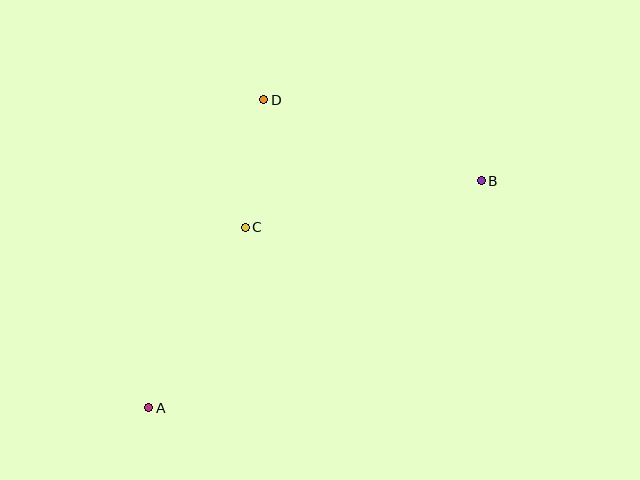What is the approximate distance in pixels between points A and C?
The distance between A and C is approximately 205 pixels.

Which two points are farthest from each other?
Points A and B are farthest from each other.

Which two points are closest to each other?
Points C and D are closest to each other.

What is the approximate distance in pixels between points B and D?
The distance between B and D is approximately 232 pixels.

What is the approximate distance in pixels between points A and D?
The distance between A and D is approximately 329 pixels.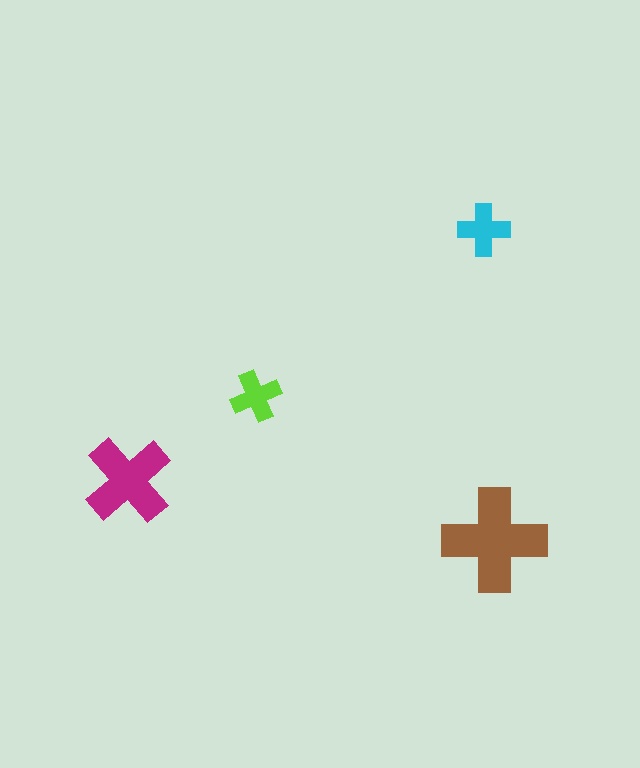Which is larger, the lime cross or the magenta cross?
The magenta one.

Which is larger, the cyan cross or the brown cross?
The brown one.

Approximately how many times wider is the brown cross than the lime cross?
About 2 times wider.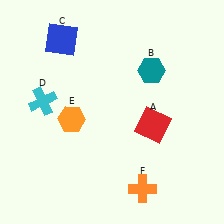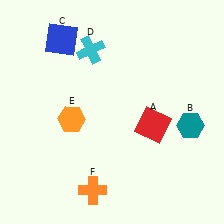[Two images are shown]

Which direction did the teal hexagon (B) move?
The teal hexagon (B) moved down.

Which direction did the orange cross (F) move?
The orange cross (F) moved left.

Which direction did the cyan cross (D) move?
The cyan cross (D) moved up.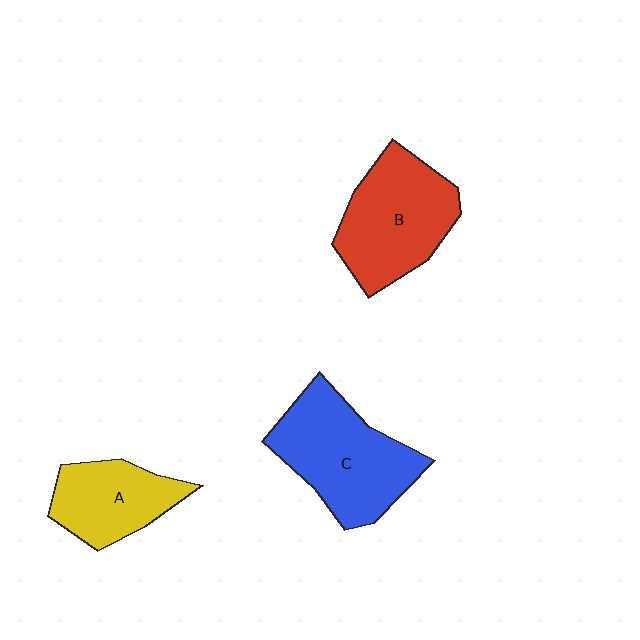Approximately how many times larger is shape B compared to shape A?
Approximately 1.4 times.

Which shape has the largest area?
Shape C (blue).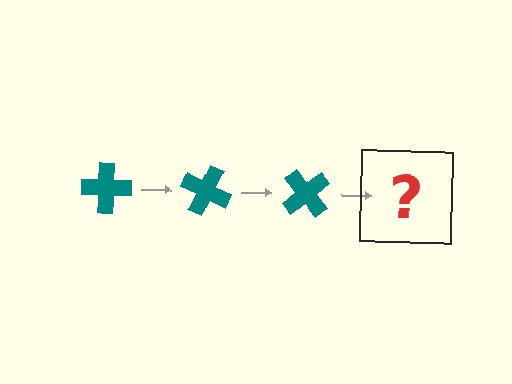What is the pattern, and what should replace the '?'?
The pattern is that the cross rotates 25 degrees each step. The '?' should be a teal cross rotated 75 degrees.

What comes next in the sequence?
The next element should be a teal cross rotated 75 degrees.